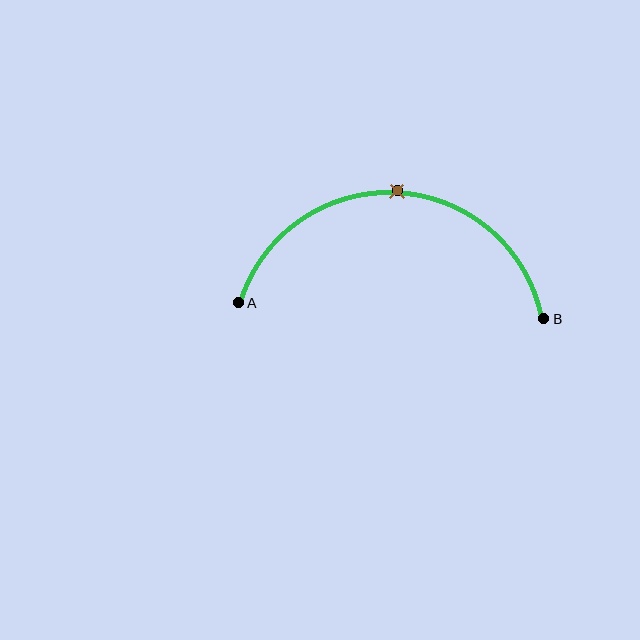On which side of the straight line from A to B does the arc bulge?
The arc bulges above the straight line connecting A and B.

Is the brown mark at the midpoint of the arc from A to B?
Yes. The brown mark lies on the arc at equal arc-length from both A and B — it is the arc midpoint.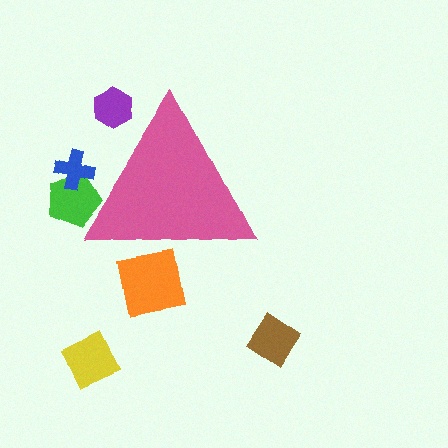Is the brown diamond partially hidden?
No, the brown diamond is fully visible.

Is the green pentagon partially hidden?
Yes, the green pentagon is partially hidden behind the pink triangle.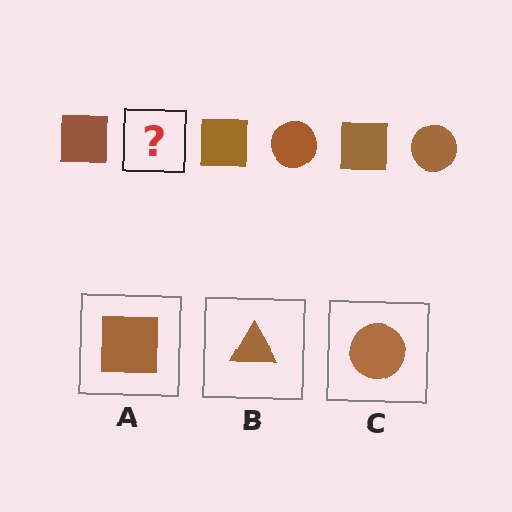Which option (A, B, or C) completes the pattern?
C.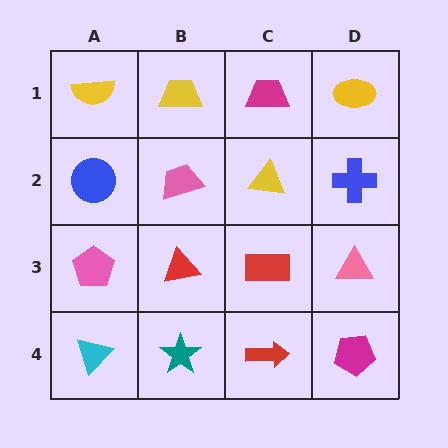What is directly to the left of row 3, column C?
A red triangle.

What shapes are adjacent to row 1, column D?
A blue cross (row 2, column D), a magenta trapezoid (row 1, column C).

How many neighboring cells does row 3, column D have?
3.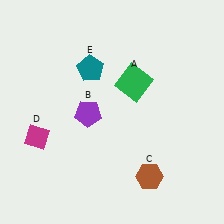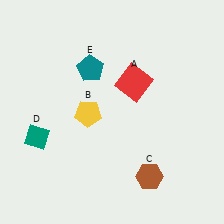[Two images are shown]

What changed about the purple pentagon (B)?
In Image 1, B is purple. In Image 2, it changed to yellow.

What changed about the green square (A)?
In Image 1, A is green. In Image 2, it changed to red.